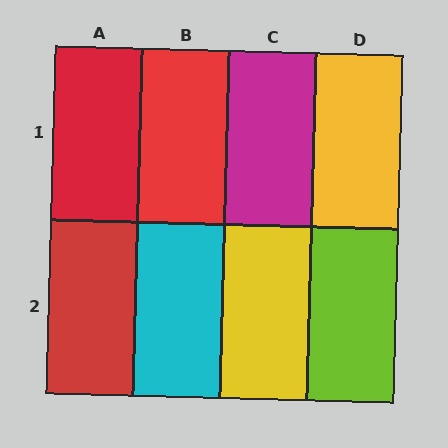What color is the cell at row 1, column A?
Red.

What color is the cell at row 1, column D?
Yellow.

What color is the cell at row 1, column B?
Red.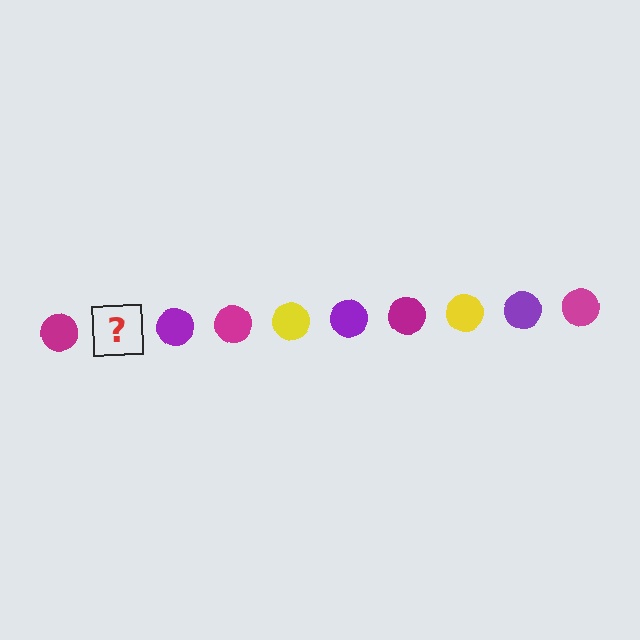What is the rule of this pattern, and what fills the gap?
The rule is that the pattern cycles through magenta, yellow, purple circles. The gap should be filled with a yellow circle.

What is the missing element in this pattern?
The missing element is a yellow circle.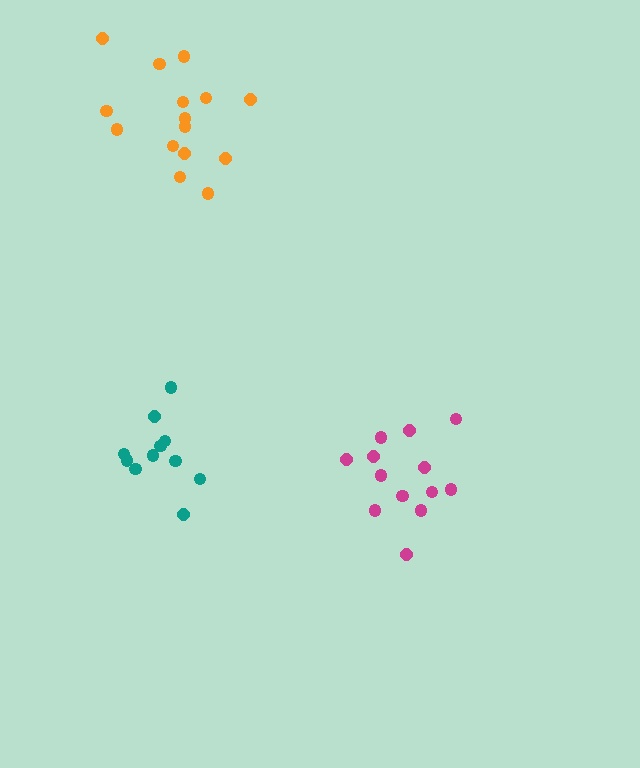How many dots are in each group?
Group 1: 13 dots, Group 2: 15 dots, Group 3: 11 dots (39 total).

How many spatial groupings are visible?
There are 3 spatial groupings.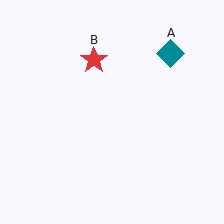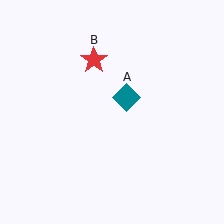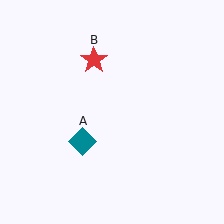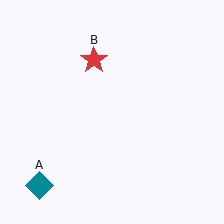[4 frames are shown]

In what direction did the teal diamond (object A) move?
The teal diamond (object A) moved down and to the left.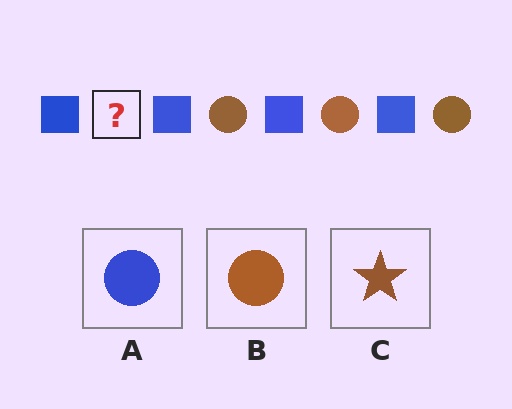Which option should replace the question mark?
Option B.